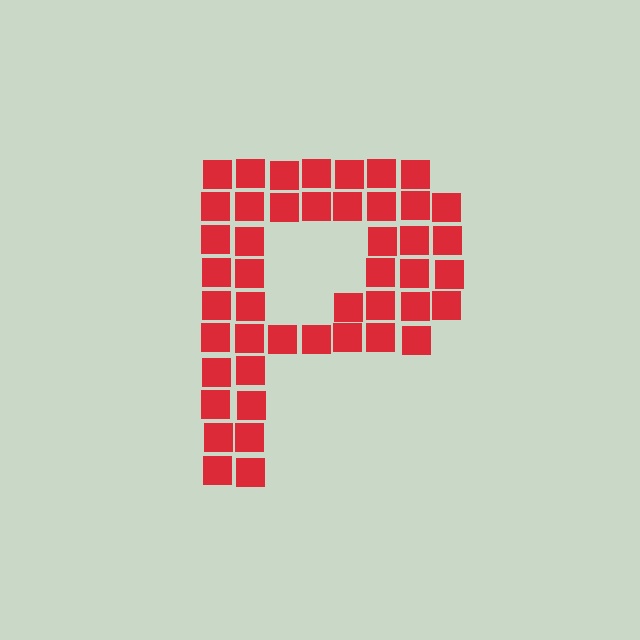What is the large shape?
The large shape is the letter P.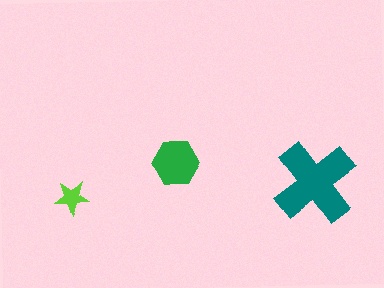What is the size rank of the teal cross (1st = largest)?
1st.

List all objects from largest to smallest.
The teal cross, the green hexagon, the lime star.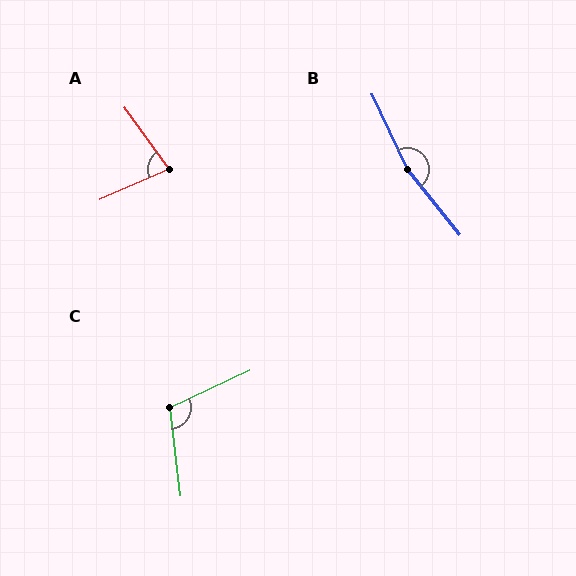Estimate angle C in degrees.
Approximately 108 degrees.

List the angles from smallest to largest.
A (78°), C (108°), B (166°).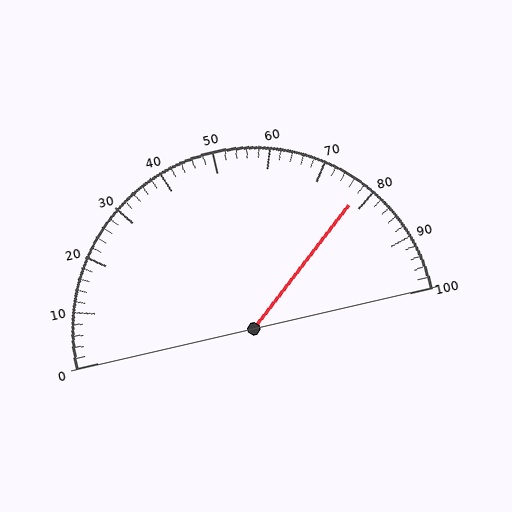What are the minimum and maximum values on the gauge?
The gauge ranges from 0 to 100.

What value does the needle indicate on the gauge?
The needle indicates approximately 78.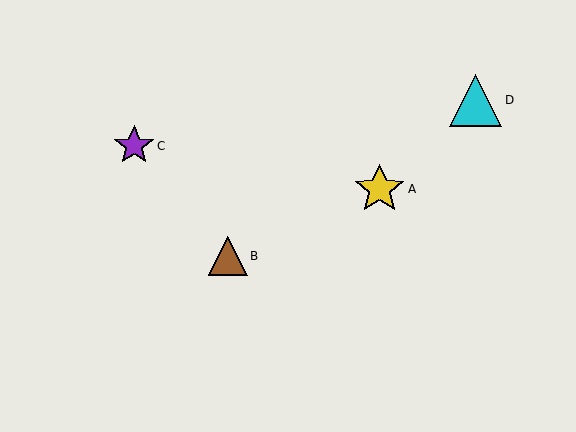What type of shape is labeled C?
Shape C is a purple star.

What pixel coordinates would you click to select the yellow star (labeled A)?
Click at (380, 189) to select the yellow star A.